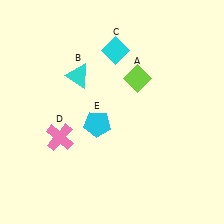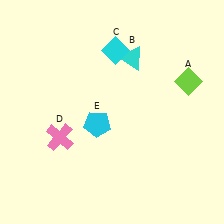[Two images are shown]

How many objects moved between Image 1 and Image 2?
2 objects moved between the two images.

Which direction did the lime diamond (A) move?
The lime diamond (A) moved right.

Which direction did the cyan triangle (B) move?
The cyan triangle (B) moved right.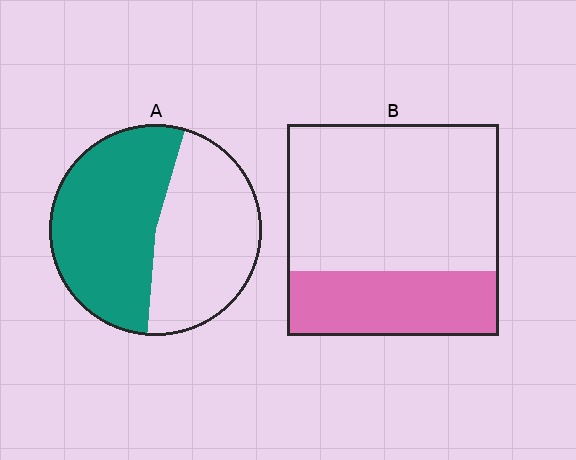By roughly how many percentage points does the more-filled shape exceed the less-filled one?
By roughly 25 percentage points (A over B).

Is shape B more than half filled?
No.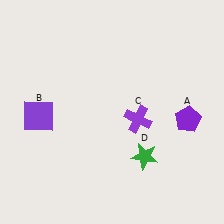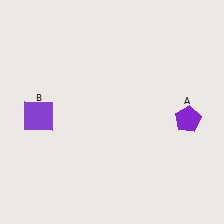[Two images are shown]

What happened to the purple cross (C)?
The purple cross (C) was removed in Image 2. It was in the bottom-right area of Image 1.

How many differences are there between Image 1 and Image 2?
There are 2 differences between the two images.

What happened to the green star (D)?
The green star (D) was removed in Image 2. It was in the bottom-right area of Image 1.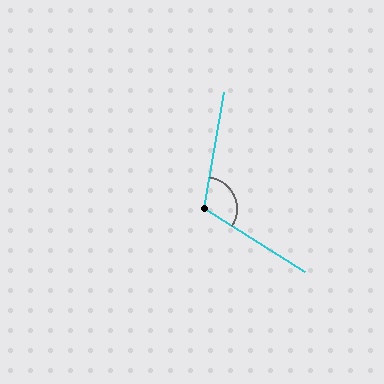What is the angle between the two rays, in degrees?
Approximately 112 degrees.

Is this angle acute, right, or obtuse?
It is obtuse.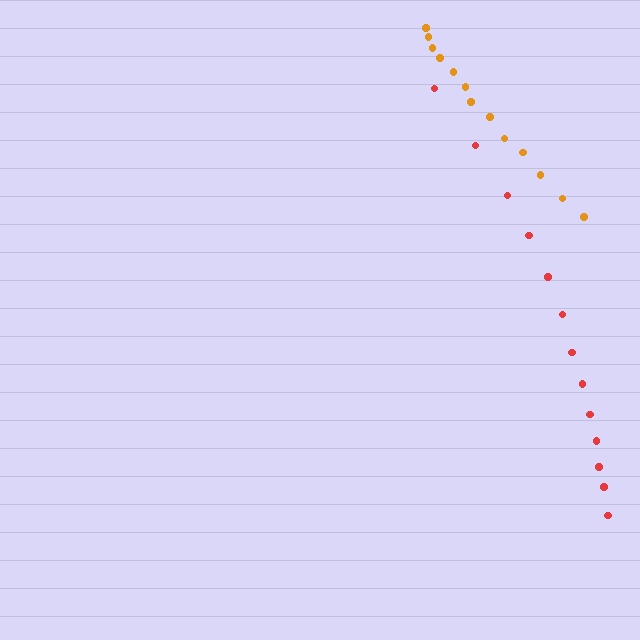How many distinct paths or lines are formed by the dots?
There are 2 distinct paths.